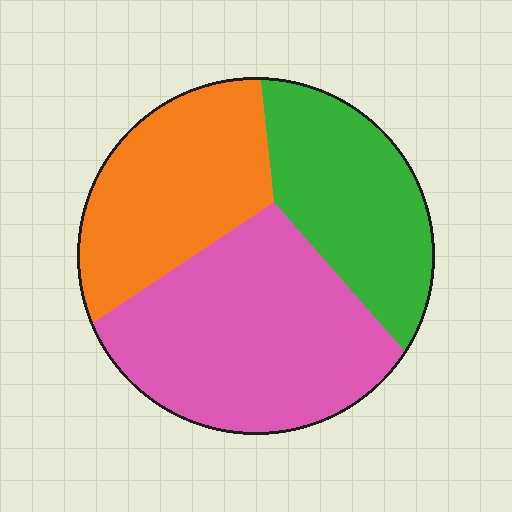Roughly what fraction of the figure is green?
Green takes up about one quarter (1/4) of the figure.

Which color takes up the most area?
Pink, at roughly 45%.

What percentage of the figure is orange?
Orange takes up about one third (1/3) of the figure.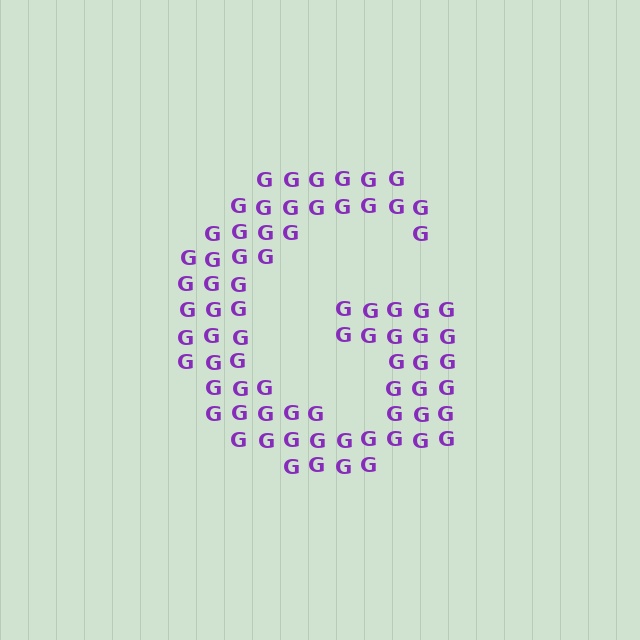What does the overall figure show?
The overall figure shows the letter G.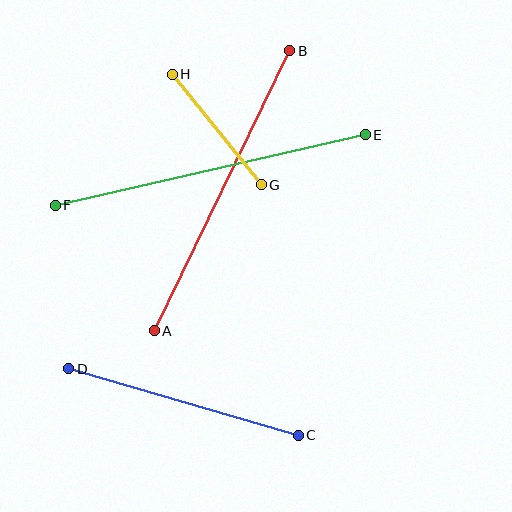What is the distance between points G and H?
The distance is approximately 142 pixels.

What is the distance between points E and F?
The distance is approximately 318 pixels.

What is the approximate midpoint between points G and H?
The midpoint is at approximately (217, 129) pixels.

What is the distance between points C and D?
The distance is approximately 239 pixels.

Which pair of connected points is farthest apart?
Points E and F are farthest apart.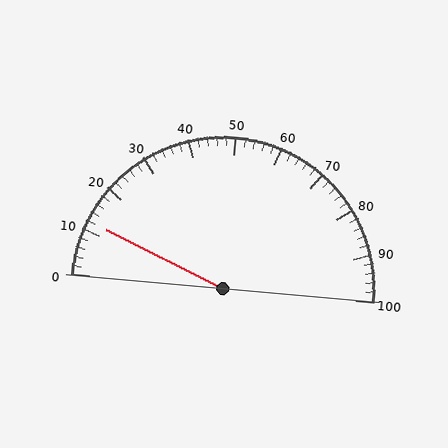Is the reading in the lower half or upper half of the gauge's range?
The reading is in the lower half of the range (0 to 100).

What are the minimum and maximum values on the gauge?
The gauge ranges from 0 to 100.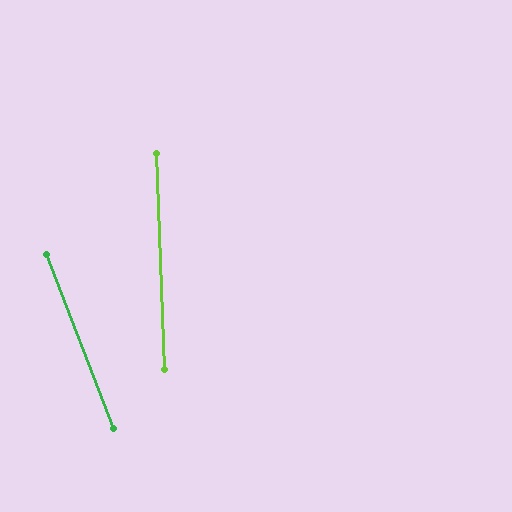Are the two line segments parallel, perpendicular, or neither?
Neither parallel nor perpendicular — they differ by about 19°.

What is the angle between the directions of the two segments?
Approximately 19 degrees.